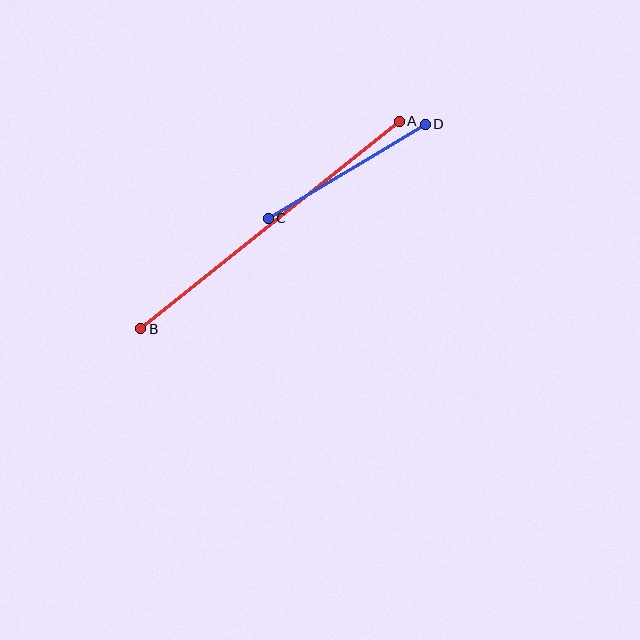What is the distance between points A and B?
The distance is approximately 331 pixels.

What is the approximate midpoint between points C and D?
The midpoint is at approximately (347, 171) pixels.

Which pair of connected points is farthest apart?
Points A and B are farthest apart.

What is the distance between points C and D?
The distance is approximately 183 pixels.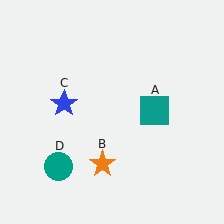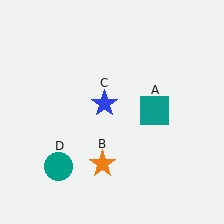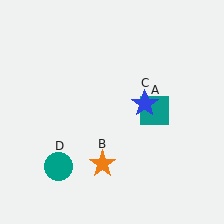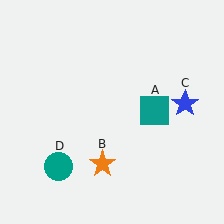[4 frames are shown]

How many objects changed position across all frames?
1 object changed position: blue star (object C).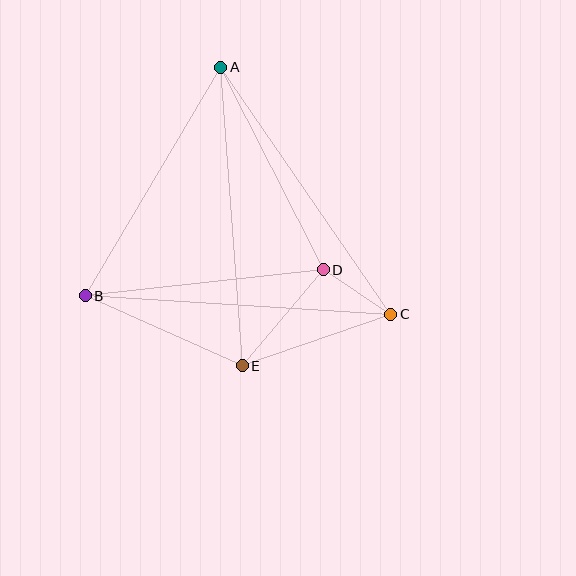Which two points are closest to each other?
Points C and D are closest to each other.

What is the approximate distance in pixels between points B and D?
The distance between B and D is approximately 240 pixels.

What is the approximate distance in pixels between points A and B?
The distance between A and B is approximately 266 pixels.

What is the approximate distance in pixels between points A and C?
The distance between A and C is approximately 299 pixels.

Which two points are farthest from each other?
Points B and C are farthest from each other.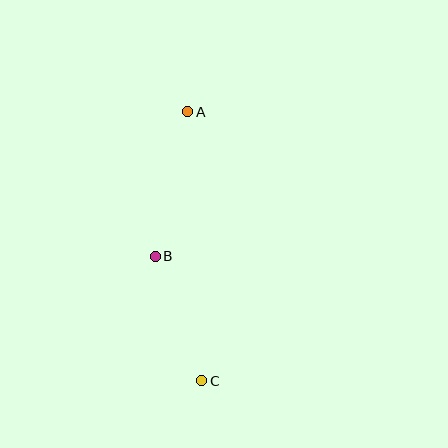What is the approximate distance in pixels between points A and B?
The distance between A and B is approximately 148 pixels.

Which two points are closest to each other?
Points B and C are closest to each other.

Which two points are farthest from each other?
Points A and C are farthest from each other.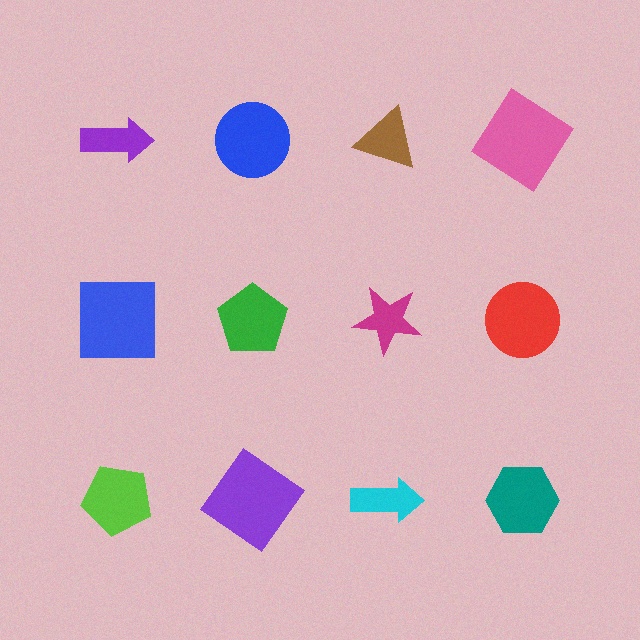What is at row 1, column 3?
A brown triangle.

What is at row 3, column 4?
A teal hexagon.